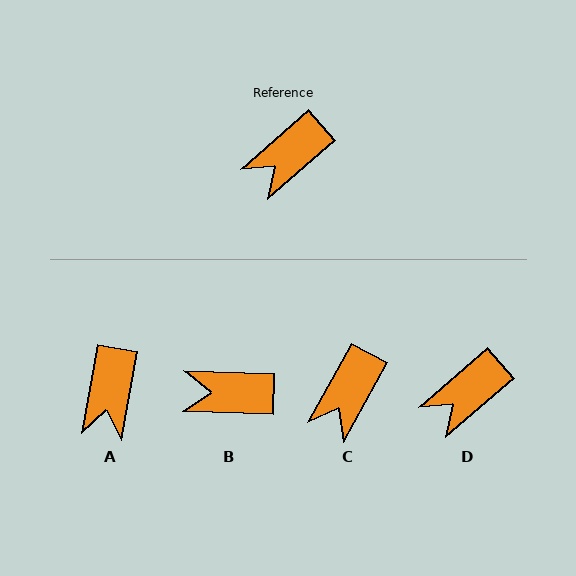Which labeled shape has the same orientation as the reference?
D.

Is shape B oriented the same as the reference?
No, it is off by about 43 degrees.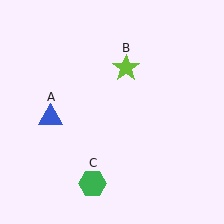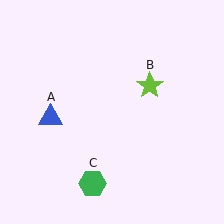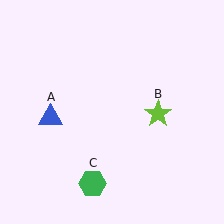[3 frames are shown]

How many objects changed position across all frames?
1 object changed position: lime star (object B).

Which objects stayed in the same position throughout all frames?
Blue triangle (object A) and green hexagon (object C) remained stationary.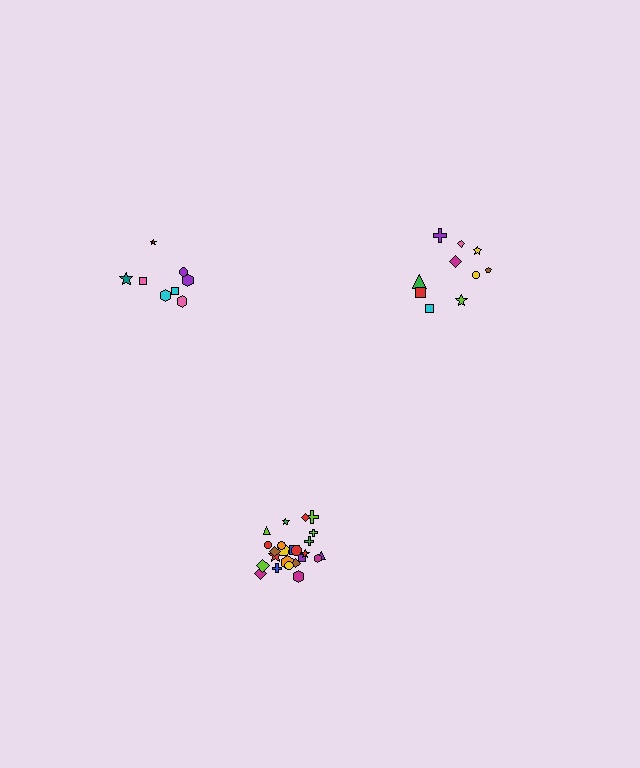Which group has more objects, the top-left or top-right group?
The top-right group.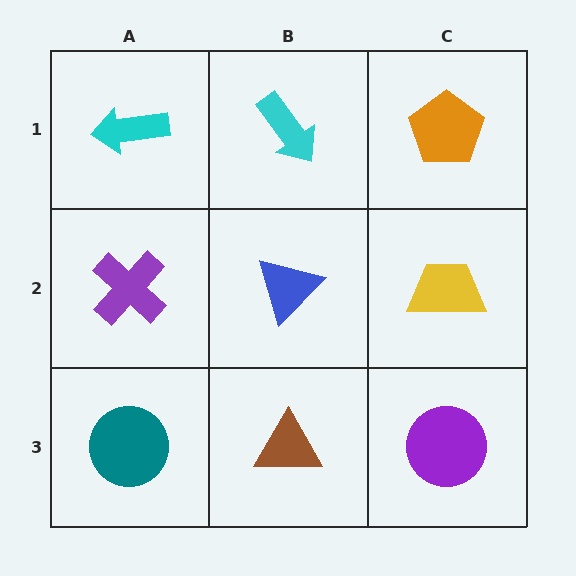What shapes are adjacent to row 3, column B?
A blue triangle (row 2, column B), a teal circle (row 3, column A), a purple circle (row 3, column C).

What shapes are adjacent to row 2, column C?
An orange pentagon (row 1, column C), a purple circle (row 3, column C), a blue triangle (row 2, column B).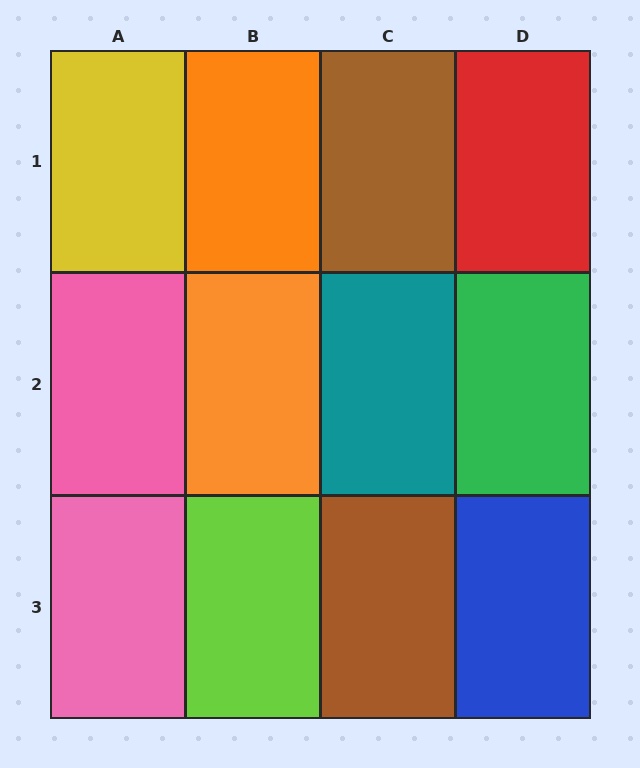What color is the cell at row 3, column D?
Blue.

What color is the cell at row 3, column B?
Lime.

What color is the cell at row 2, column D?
Green.